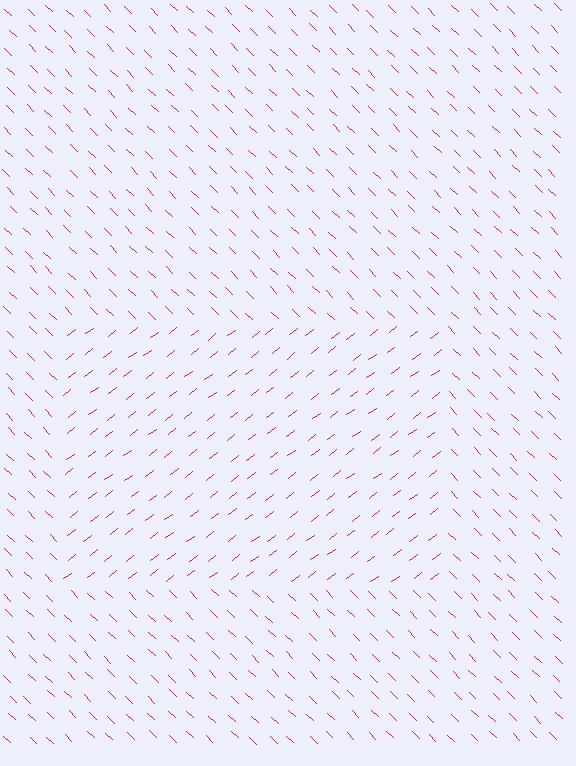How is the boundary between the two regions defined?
The boundary is defined purely by a change in line orientation (approximately 82 degrees difference). All lines are the same color and thickness.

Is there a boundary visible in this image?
Yes, there is a texture boundary formed by a change in line orientation.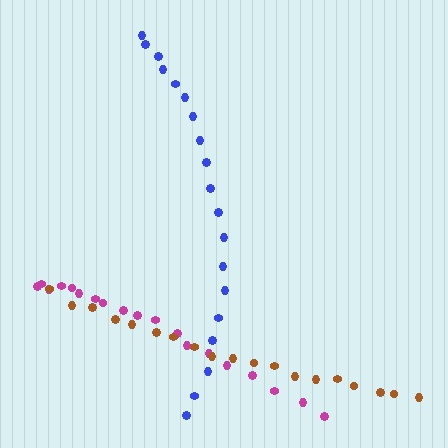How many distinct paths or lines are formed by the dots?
There are 3 distinct paths.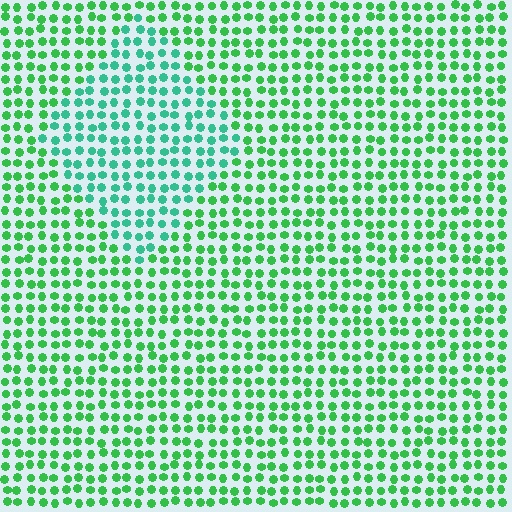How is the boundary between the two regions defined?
The boundary is defined purely by a slight shift in hue (about 31 degrees). Spacing, size, and orientation are identical on both sides.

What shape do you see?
I see a diamond.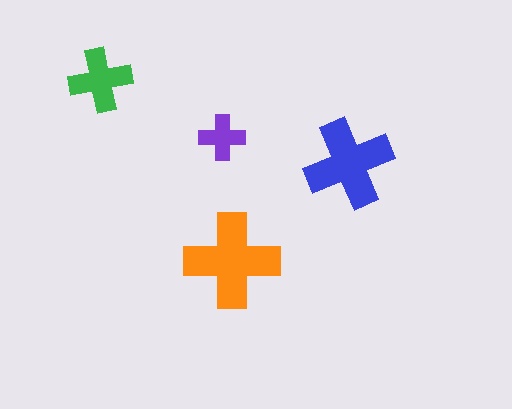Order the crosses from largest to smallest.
the orange one, the blue one, the green one, the purple one.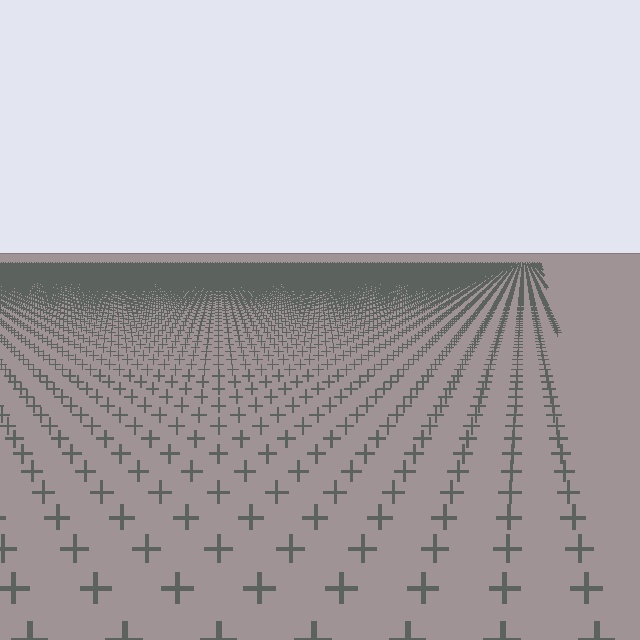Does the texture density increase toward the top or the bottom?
Density increases toward the top.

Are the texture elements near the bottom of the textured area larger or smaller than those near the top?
Larger. Near the bottom, elements are closer to the viewer and appear at a bigger on-screen size.